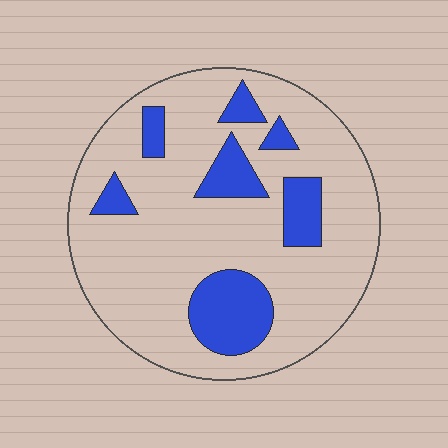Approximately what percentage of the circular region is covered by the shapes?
Approximately 20%.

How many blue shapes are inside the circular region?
7.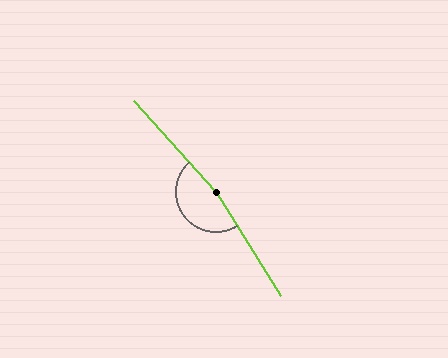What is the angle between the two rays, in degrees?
Approximately 170 degrees.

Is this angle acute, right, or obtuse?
It is obtuse.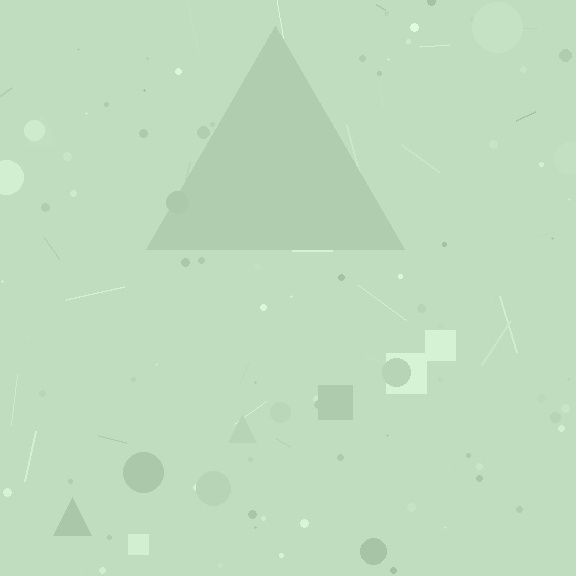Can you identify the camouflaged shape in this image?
The camouflaged shape is a triangle.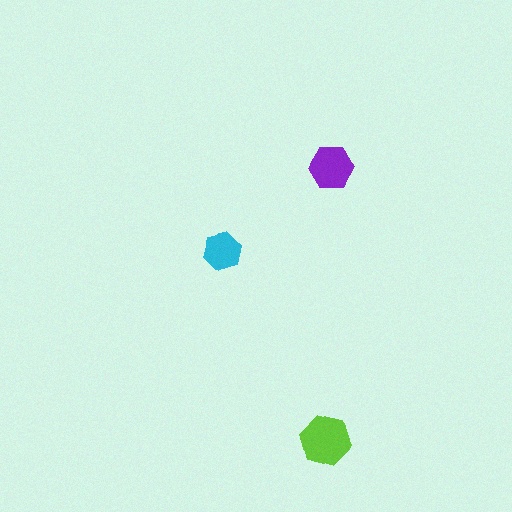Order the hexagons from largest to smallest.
the lime one, the purple one, the cyan one.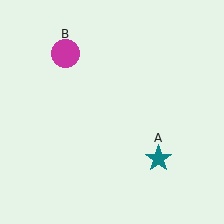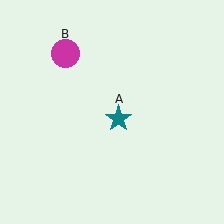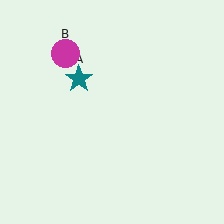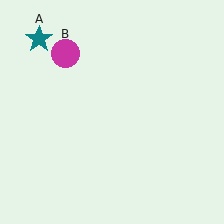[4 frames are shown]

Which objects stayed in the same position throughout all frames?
Magenta circle (object B) remained stationary.